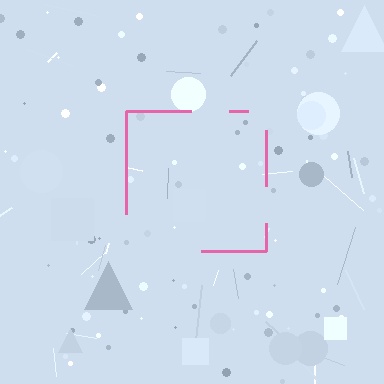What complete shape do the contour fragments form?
The contour fragments form a square.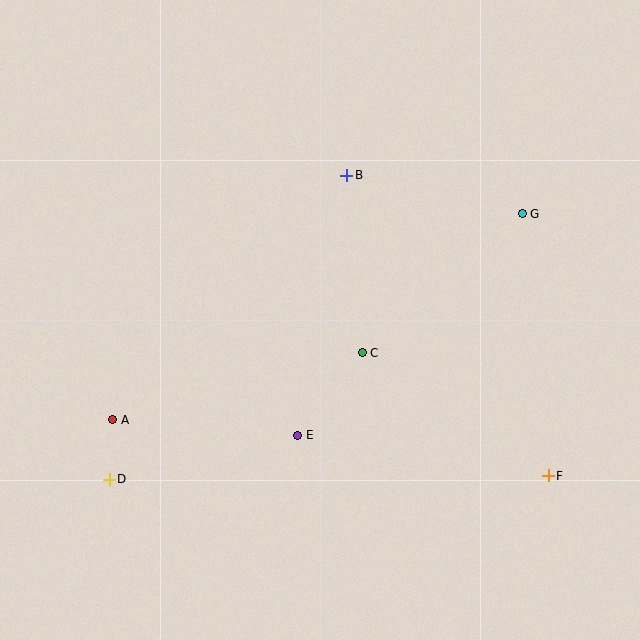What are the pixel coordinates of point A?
Point A is at (113, 420).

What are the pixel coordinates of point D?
Point D is at (109, 479).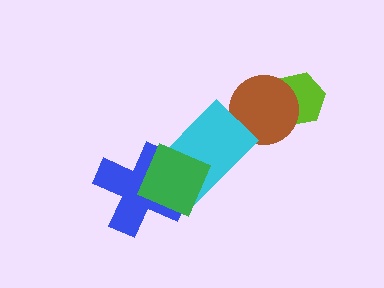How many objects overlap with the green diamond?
2 objects overlap with the green diamond.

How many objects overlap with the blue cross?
2 objects overlap with the blue cross.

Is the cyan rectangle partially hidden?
Yes, it is partially covered by another shape.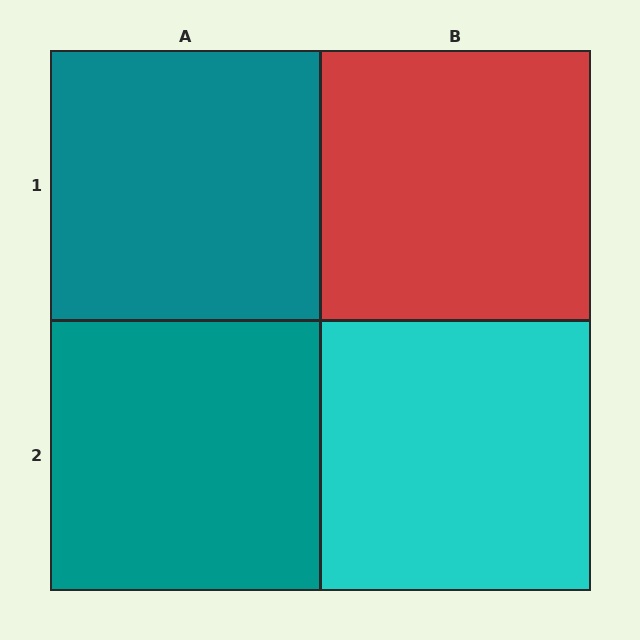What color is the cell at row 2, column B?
Cyan.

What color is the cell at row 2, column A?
Teal.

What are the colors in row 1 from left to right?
Teal, red.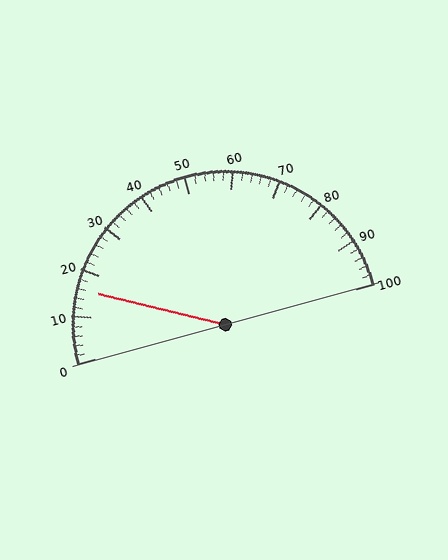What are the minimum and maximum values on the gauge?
The gauge ranges from 0 to 100.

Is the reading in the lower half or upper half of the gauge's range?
The reading is in the lower half of the range (0 to 100).